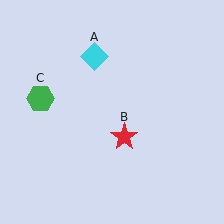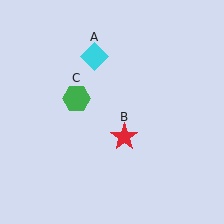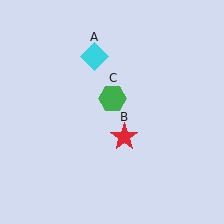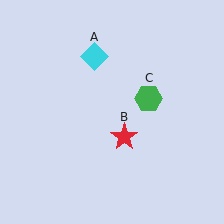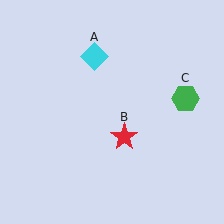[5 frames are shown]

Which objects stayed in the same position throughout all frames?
Cyan diamond (object A) and red star (object B) remained stationary.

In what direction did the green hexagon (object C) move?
The green hexagon (object C) moved right.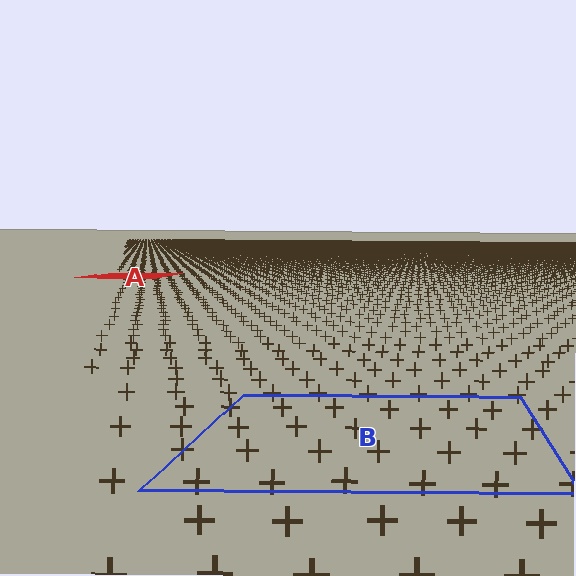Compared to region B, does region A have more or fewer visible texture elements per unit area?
Region A has more texture elements per unit area — they are packed more densely because it is farther away.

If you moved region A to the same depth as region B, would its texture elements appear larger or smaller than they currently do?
They would appear larger. At a closer depth, the same texture elements are projected at a bigger on-screen size.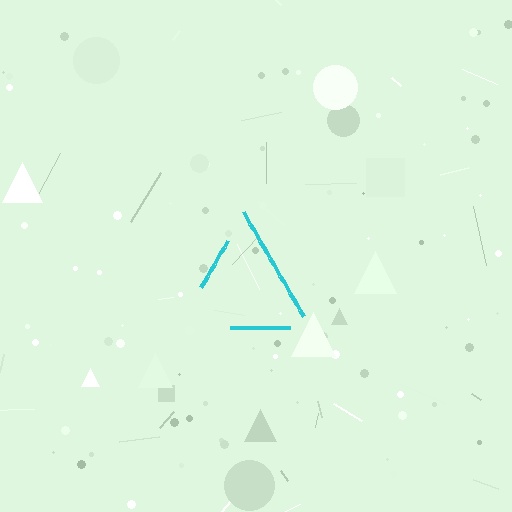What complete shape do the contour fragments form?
The contour fragments form a triangle.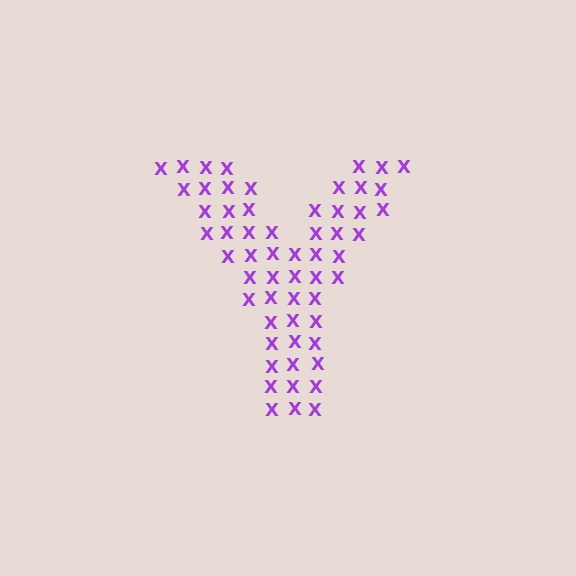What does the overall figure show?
The overall figure shows the letter Y.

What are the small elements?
The small elements are letter X's.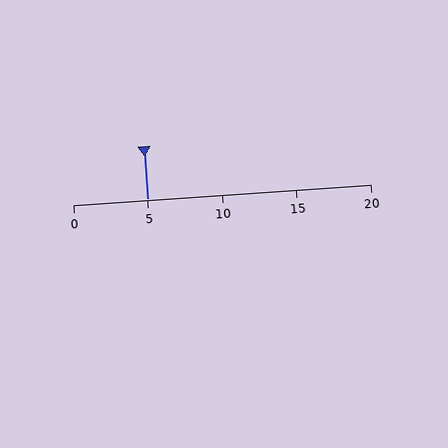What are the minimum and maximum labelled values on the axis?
The axis runs from 0 to 20.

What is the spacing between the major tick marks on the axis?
The major ticks are spaced 5 apart.